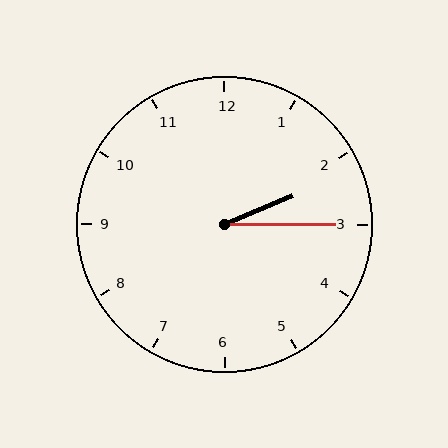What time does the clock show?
2:15.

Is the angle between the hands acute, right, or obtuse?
It is acute.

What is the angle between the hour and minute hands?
Approximately 22 degrees.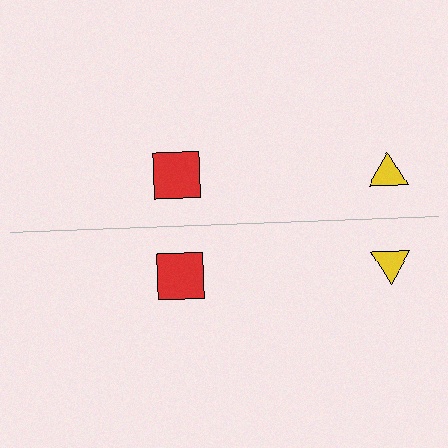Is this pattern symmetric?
Yes, this pattern has bilateral (reflection) symmetry.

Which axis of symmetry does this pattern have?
The pattern has a horizontal axis of symmetry running through the center of the image.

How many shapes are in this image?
There are 4 shapes in this image.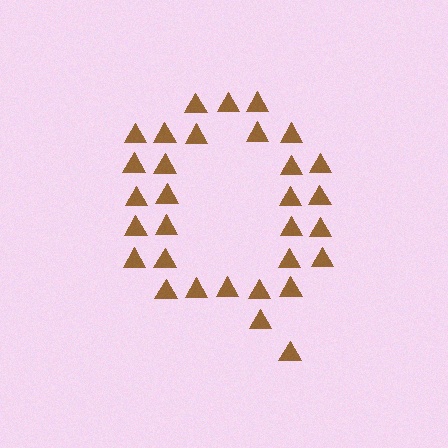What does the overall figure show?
The overall figure shows the letter Q.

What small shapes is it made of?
It is made of small triangles.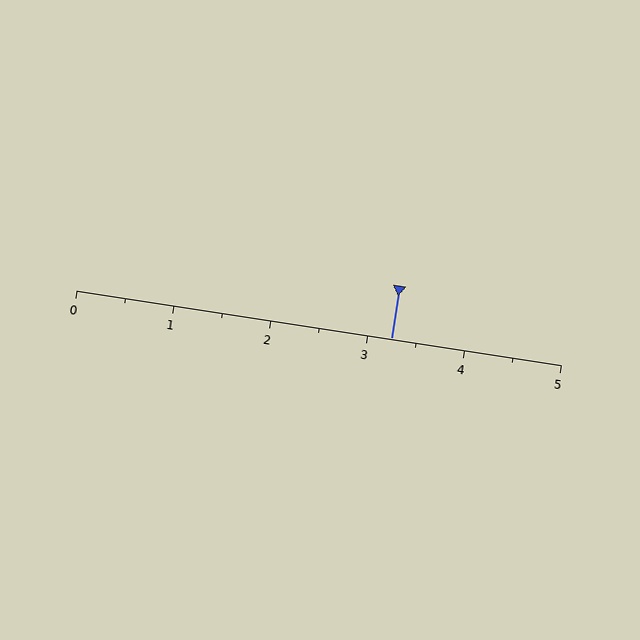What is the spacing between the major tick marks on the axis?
The major ticks are spaced 1 apart.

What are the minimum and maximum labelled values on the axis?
The axis runs from 0 to 5.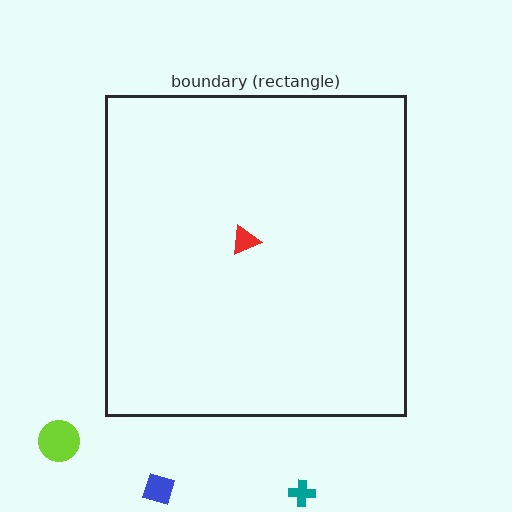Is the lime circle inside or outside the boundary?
Outside.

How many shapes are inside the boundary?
1 inside, 3 outside.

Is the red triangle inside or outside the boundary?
Inside.